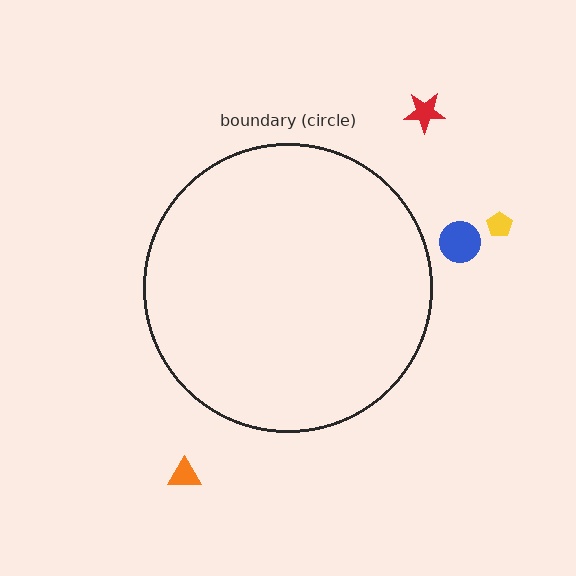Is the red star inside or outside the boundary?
Outside.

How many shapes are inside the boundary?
0 inside, 4 outside.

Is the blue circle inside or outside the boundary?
Outside.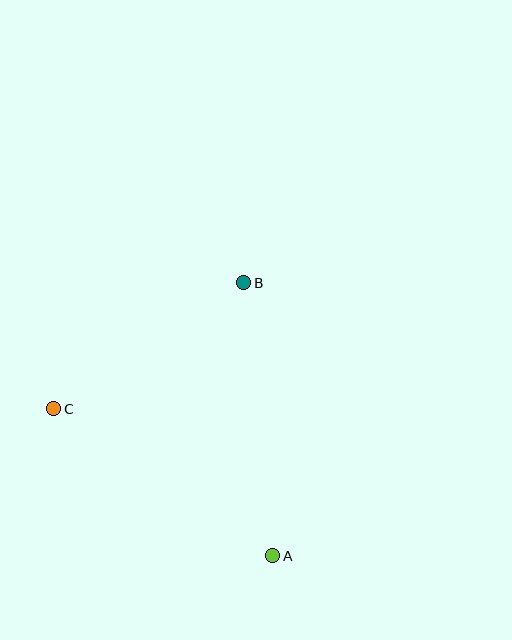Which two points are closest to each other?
Points B and C are closest to each other.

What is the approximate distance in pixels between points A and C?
The distance between A and C is approximately 264 pixels.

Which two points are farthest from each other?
Points A and B are farthest from each other.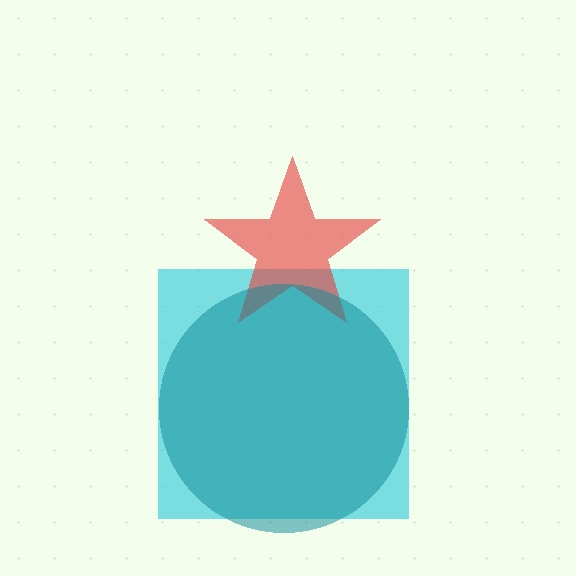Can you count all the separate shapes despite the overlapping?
Yes, there are 3 separate shapes.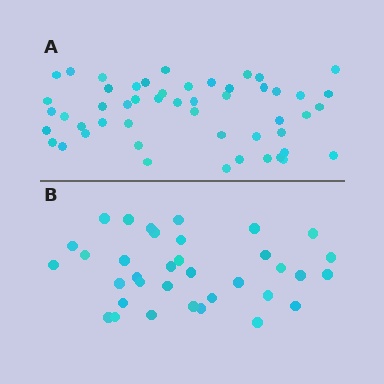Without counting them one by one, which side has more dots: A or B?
Region A (the top region) has more dots.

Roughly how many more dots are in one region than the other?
Region A has approximately 15 more dots than region B.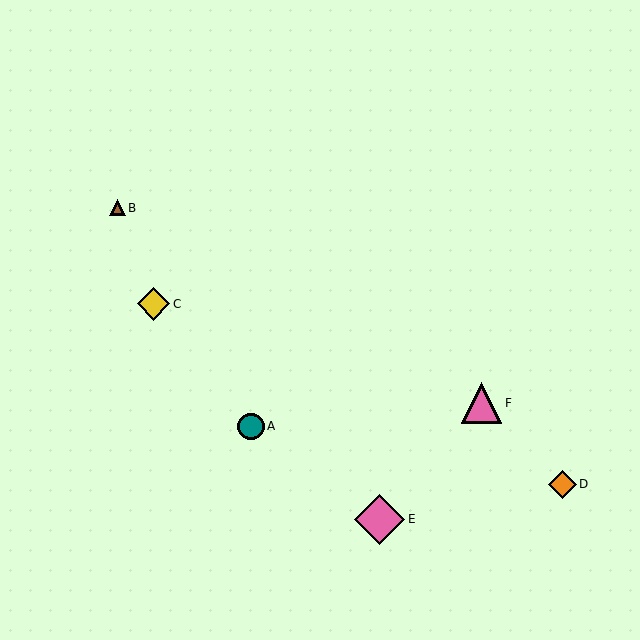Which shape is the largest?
The pink diamond (labeled E) is the largest.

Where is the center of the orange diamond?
The center of the orange diamond is at (563, 484).